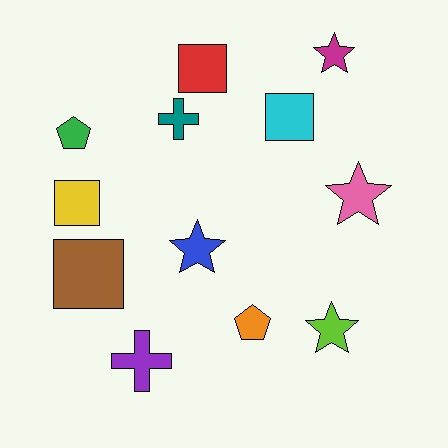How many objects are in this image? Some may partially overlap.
There are 12 objects.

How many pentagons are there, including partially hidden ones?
There are 2 pentagons.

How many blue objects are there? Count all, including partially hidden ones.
There is 1 blue object.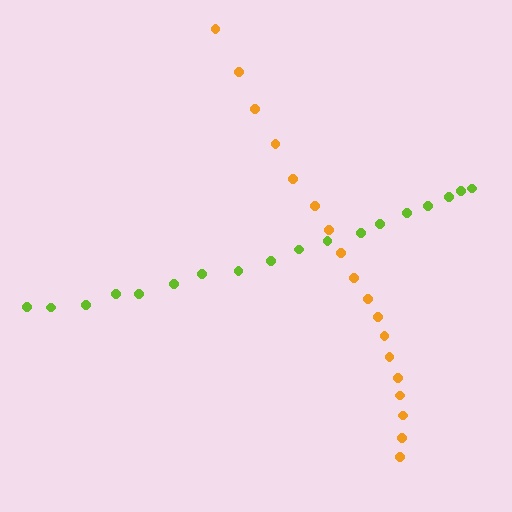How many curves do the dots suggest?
There are 2 distinct paths.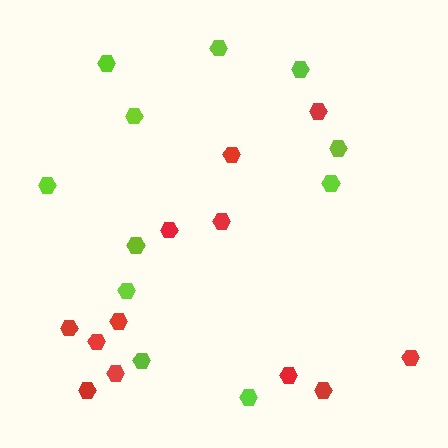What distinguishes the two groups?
There are 2 groups: one group of red hexagons (12) and one group of lime hexagons (11).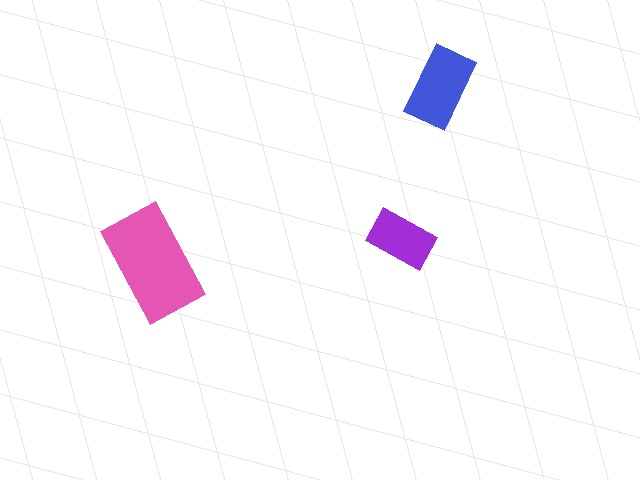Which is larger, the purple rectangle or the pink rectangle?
The pink one.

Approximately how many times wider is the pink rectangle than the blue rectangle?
About 1.5 times wider.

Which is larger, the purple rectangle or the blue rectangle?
The blue one.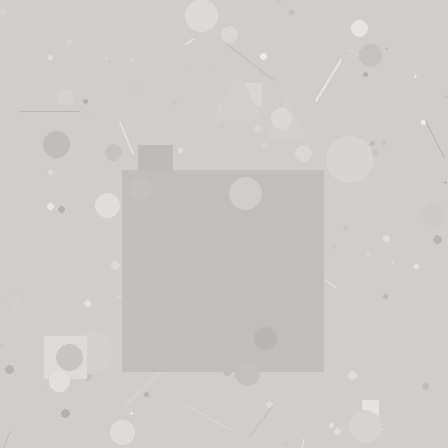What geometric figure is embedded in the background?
A square is embedded in the background.